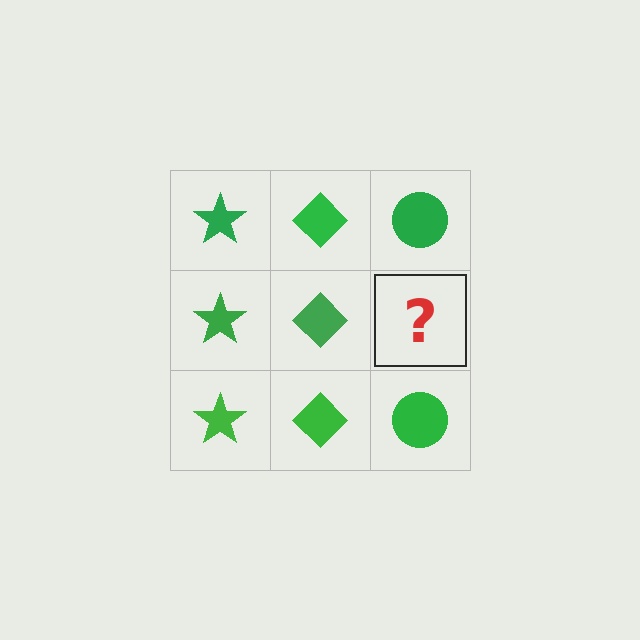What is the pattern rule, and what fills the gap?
The rule is that each column has a consistent shape. The gap should be filled with a green circle.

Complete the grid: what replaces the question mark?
The question mark should be replaced with a green circle.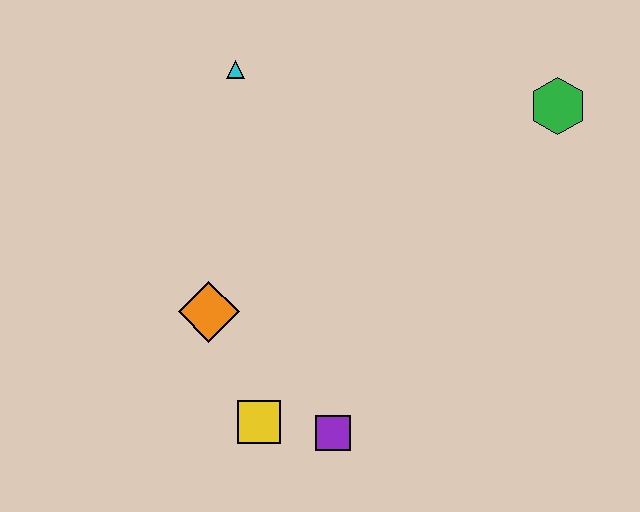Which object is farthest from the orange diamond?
The green hexagon is farthest from the orange diamond.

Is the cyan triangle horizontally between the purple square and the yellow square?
No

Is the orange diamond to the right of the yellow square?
No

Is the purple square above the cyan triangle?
No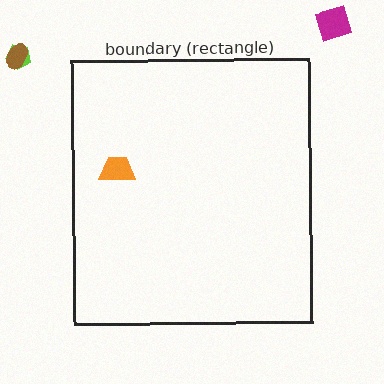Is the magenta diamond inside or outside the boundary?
Outside.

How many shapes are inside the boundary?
1 inside, 3 outside.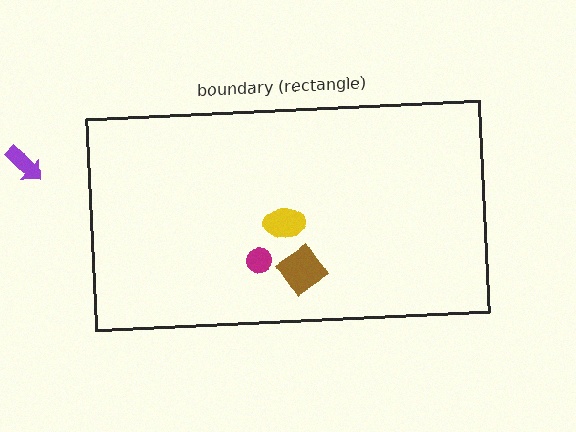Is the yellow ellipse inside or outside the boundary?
Inside.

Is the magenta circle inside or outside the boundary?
Inside.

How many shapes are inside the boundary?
3 inside, 1 outside.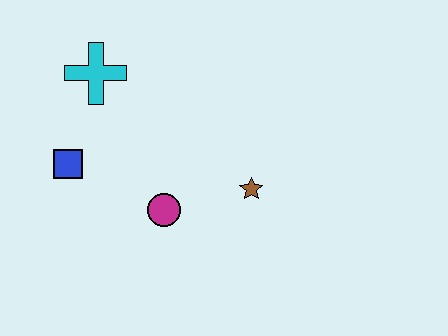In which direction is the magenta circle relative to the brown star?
The magenta circle is to the left of the brown star.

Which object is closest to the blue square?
The cyan cross is closest to the blue square.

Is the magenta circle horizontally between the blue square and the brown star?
Yes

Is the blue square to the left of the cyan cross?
Yes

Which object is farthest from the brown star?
The cyan cross is farthest from the brown star.